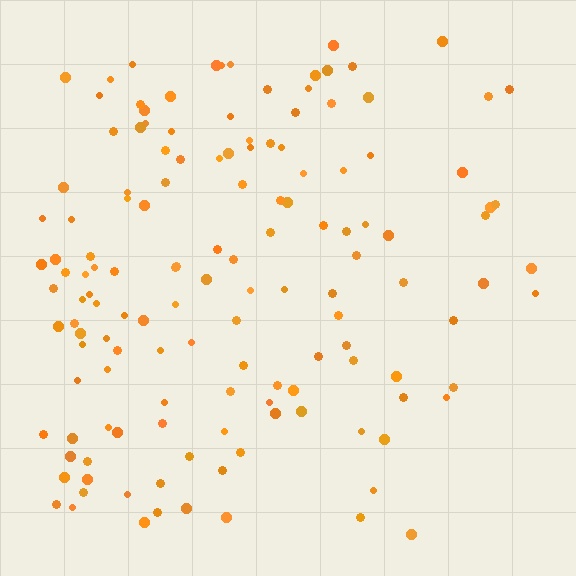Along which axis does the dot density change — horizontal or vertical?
Horizontal.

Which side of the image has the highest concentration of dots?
The left.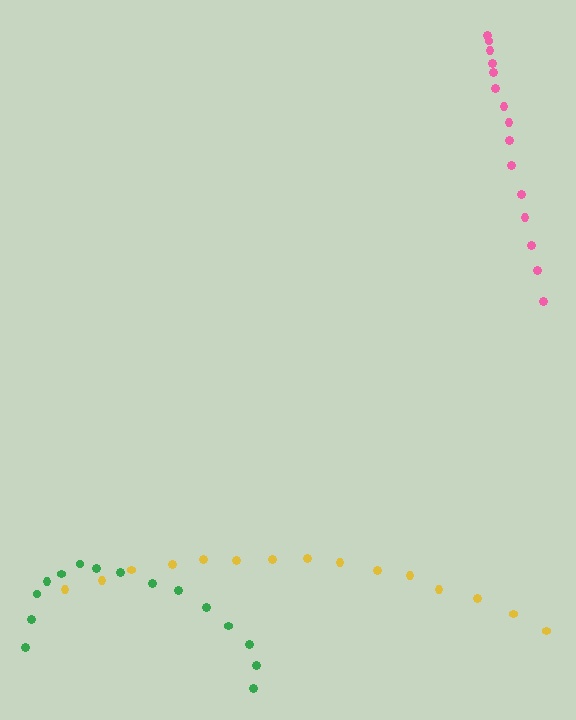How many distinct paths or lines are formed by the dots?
There are 3 distinct paths.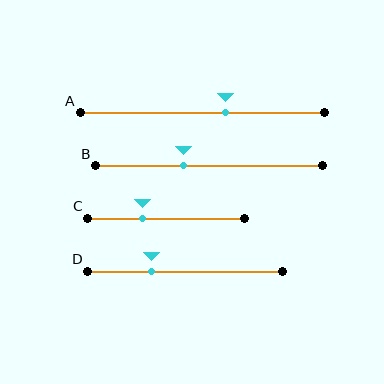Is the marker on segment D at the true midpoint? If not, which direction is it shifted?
No, the marker on segment D is shifted to the left by about 17% of the segment length.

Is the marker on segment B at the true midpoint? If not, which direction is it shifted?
No, the marker on segment B is shifted to the left by about 11% of the segment length.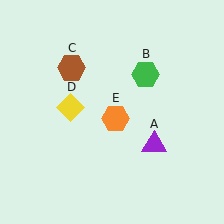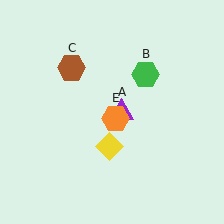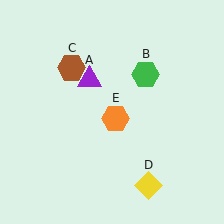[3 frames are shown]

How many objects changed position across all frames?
2 objects changed position: purple triangle (object A), yellow diamond (object D).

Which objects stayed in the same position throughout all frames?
Green hexagon (object B) and brown hexagon (object C) and orange hexagon (object E) remained stationary.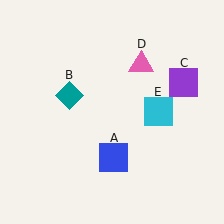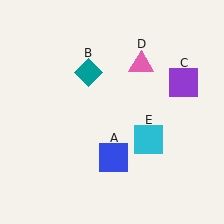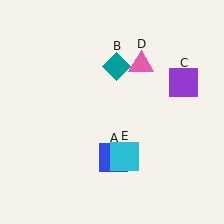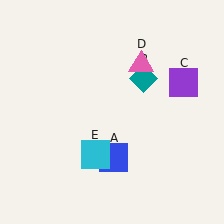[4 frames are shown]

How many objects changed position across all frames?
2 objects changed position: teal diamond (object B), cyan square (object E).